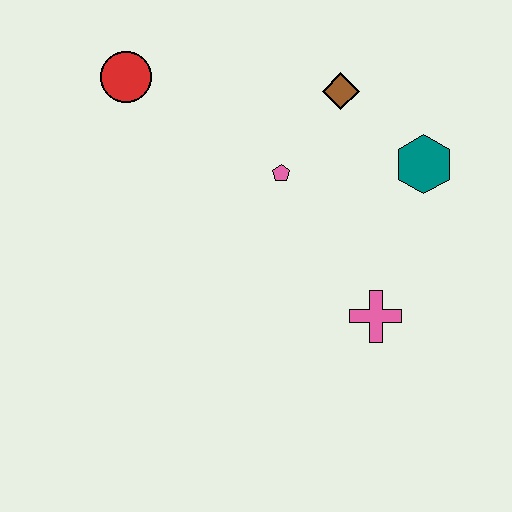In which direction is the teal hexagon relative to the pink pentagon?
The teal hexagon is to the right of the pink pentagon.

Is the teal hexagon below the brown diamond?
Yes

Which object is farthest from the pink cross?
The red circle is farthest from the pink cross.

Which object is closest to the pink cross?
The teal hexagon is closest to the pink cross.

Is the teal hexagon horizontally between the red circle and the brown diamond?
No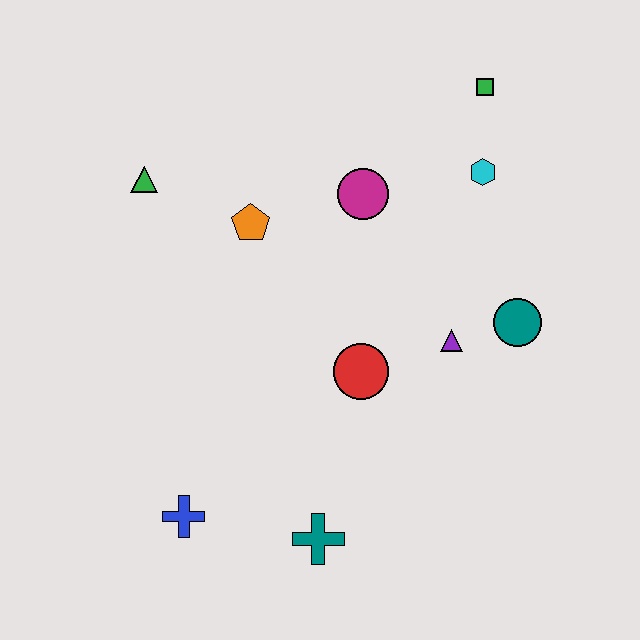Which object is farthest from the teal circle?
The green triangle is farthest from the teal circle.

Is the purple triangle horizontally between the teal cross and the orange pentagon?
No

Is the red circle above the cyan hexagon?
No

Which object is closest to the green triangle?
The orange pentagon is closest to the green triangle.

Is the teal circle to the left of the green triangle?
No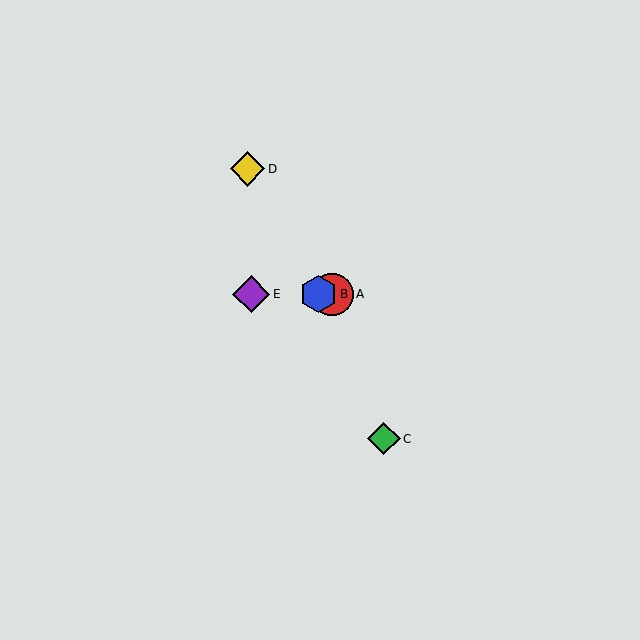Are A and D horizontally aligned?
No, A is at y≈294 and D is at y≈169.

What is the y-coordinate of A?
Object A is at y≈294.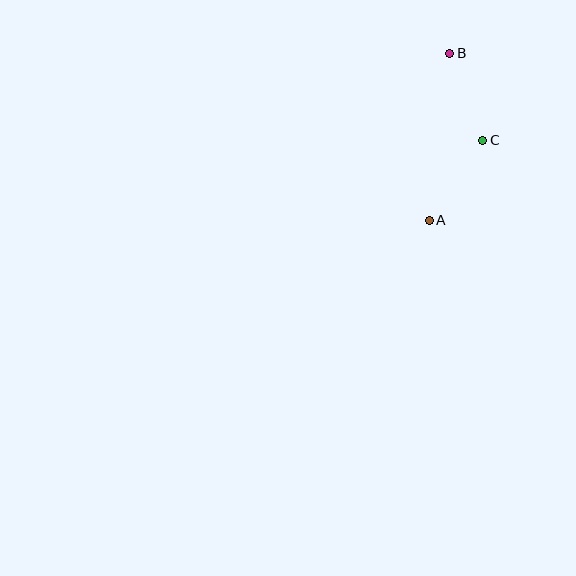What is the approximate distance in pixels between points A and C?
The distance between A and C is approximately 96 pixels.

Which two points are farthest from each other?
Points A and B are farthest from each other.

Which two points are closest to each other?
Points B and C are closest to each other.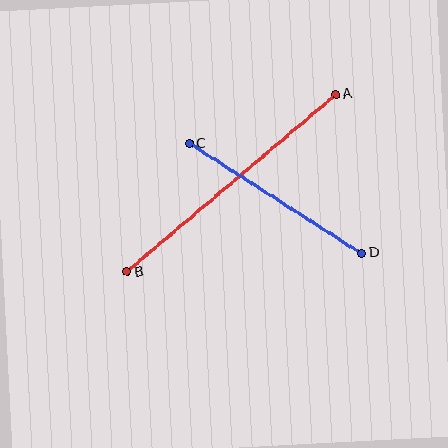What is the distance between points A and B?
The distance is approximately 274 pixels.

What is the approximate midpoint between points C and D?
The midpoint is at approximately (275, 198) pixels.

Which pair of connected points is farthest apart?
Points A and B are farthest apart.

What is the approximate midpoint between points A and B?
The midpoint is at approximately (231, 183) pixels.